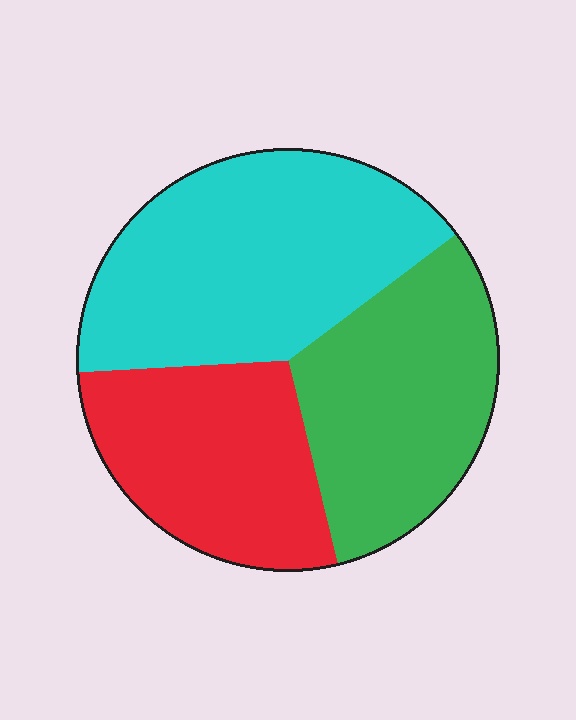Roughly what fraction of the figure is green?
Green takes up about one third (1/3) of the figure.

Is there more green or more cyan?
Cyan.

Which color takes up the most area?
Cyan, at roughly 40%.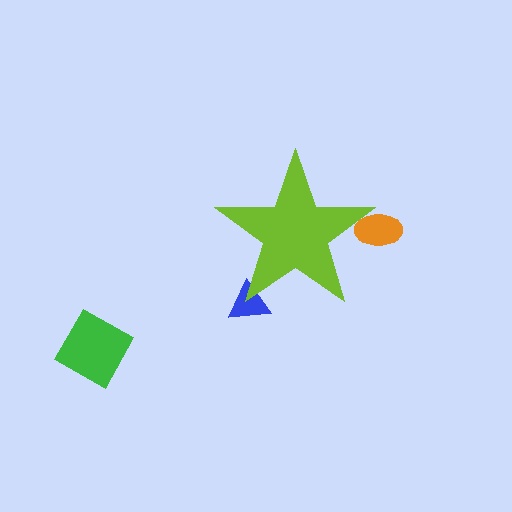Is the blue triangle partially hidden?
Yes, the blue triangle is partially hidden behind the lime star.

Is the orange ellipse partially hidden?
Yes, the orange ellipse is partially hidden behind the lime star.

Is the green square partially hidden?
No, the green square is fully visible.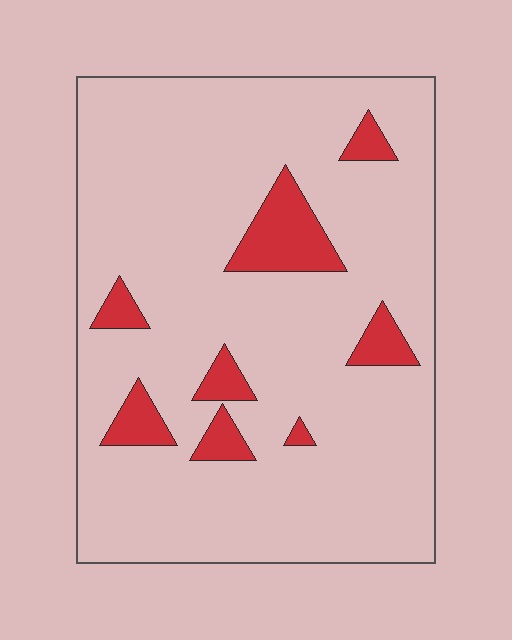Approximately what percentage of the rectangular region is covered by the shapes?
Approximately 10%.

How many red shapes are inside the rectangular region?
8.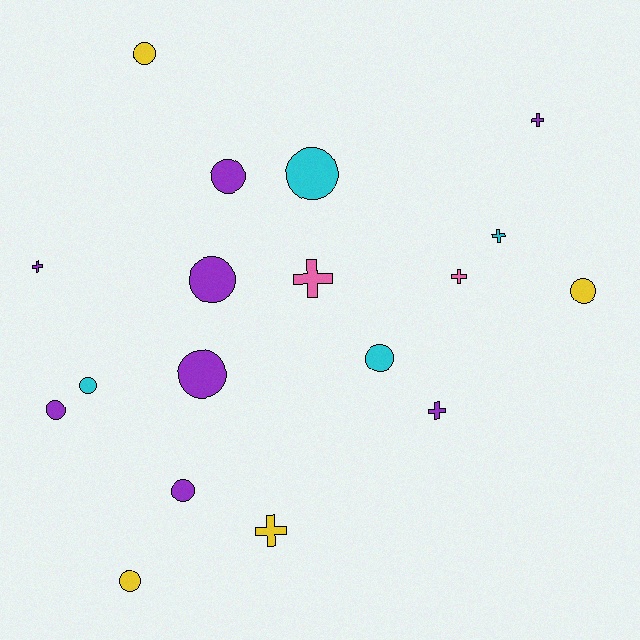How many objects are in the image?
There are 18 objects.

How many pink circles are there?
There are no pink circles.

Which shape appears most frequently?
Circle, with 11 objects.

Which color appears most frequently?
Purple, with 8 objects.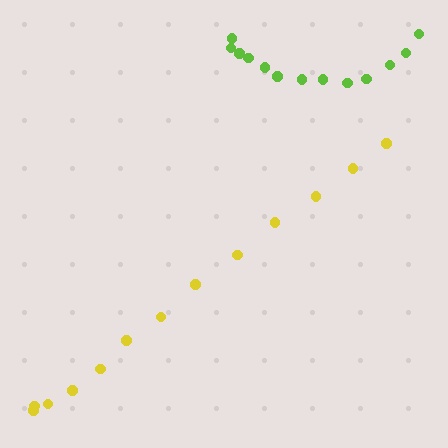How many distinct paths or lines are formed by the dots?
There are 2 distinct paths.